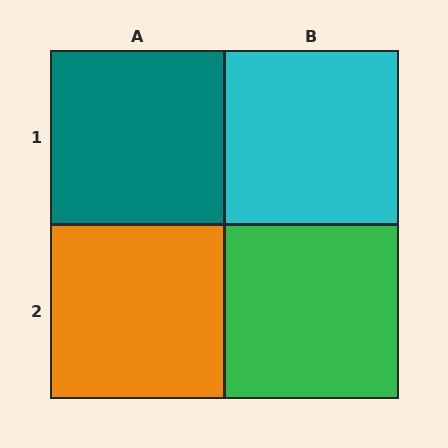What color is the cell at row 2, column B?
Green.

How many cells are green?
1 cell is green.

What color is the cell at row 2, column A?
Orange.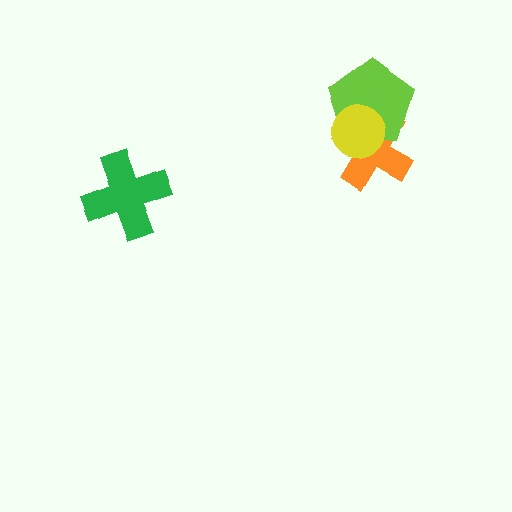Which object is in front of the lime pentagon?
The yellow circle is in front of the lime pentagon.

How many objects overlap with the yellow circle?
2 objects overlap with the yellow circle.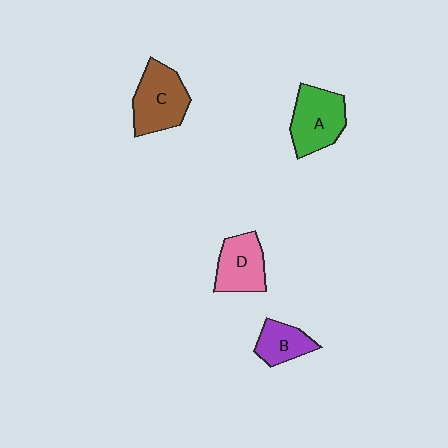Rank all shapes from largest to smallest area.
From largest to smallest: C (brown), A (green), D (pink), B (purple).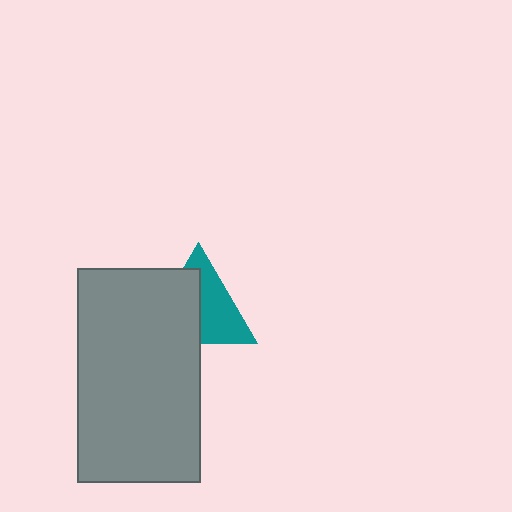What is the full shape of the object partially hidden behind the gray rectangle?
The partially hidden object is a teal triangle.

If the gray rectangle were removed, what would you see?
You would see the complete teal triangle.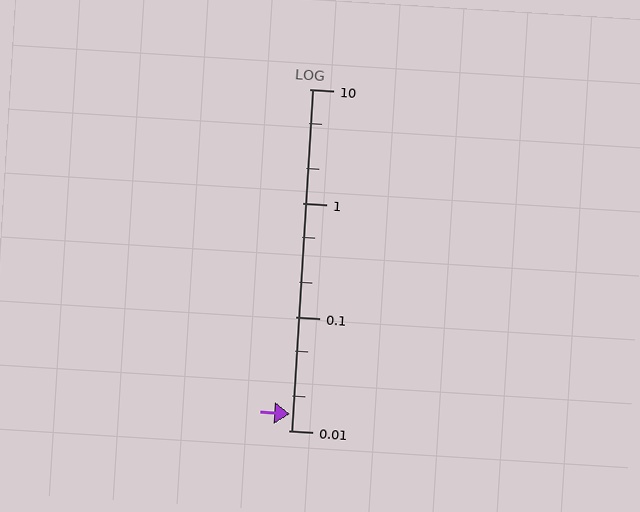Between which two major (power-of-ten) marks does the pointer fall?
The pointer is between 0.01 and 0.1.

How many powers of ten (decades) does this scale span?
The scale spans 3 decades, from 0.01 to 10.